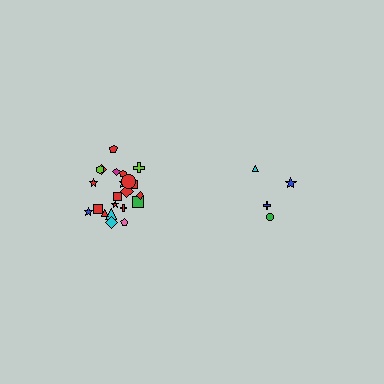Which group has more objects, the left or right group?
The left group.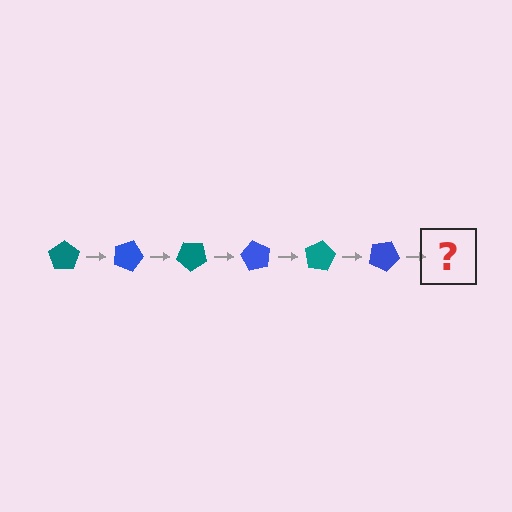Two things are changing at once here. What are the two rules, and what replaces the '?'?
The two rules are that it rotates 20 degrees each step and the color cycles through teal and blue. The '?' should be a teal pentagon, rotated 120 degrees from the start.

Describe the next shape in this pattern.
It should be a teal pentagon, rotated 120 degrees from the start.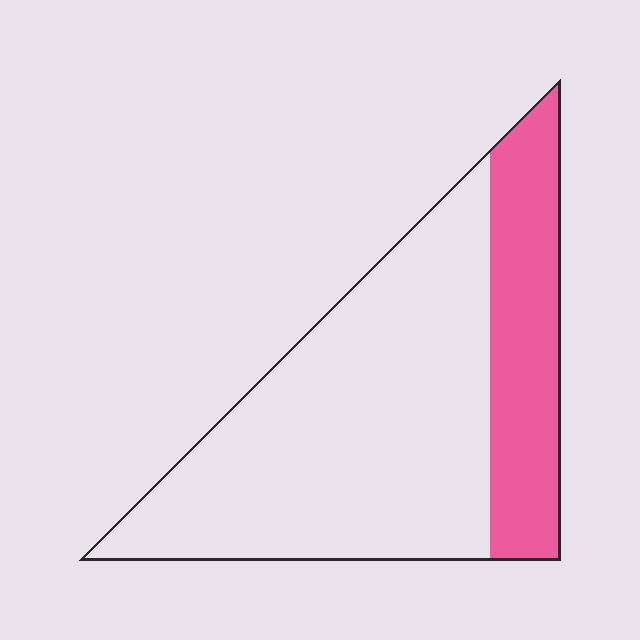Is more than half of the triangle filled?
No.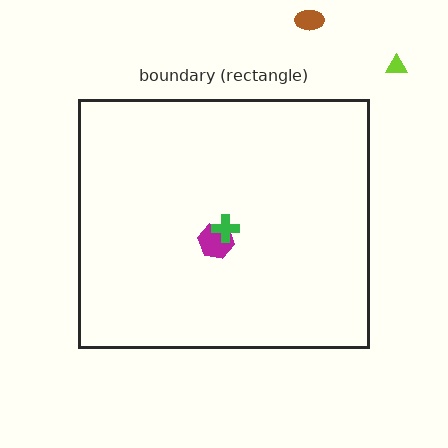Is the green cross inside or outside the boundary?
Inside.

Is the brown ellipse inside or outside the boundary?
Outside.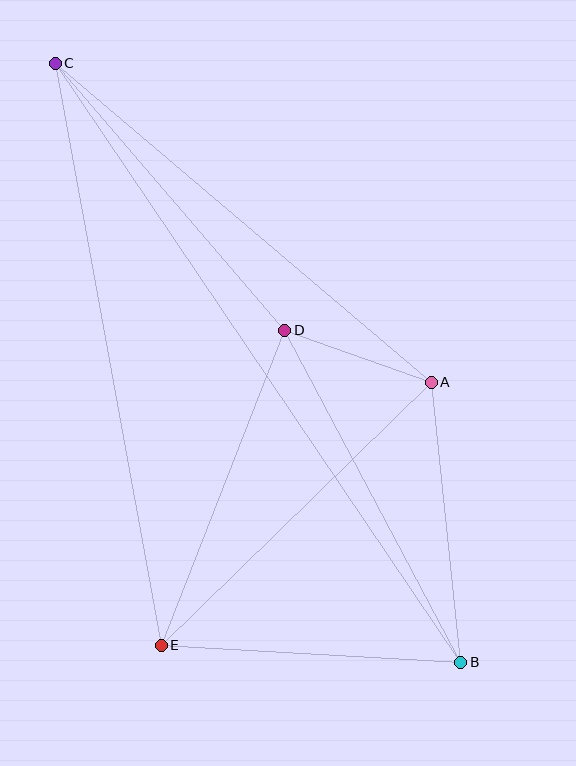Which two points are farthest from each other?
Points B and C are farthest from each other.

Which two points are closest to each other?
Points A and D are closest to each other.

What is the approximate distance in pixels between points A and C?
The distance between A and C is approximately 493 pixels.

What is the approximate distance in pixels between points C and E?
The distance between C and E is approximately 592 pixels.